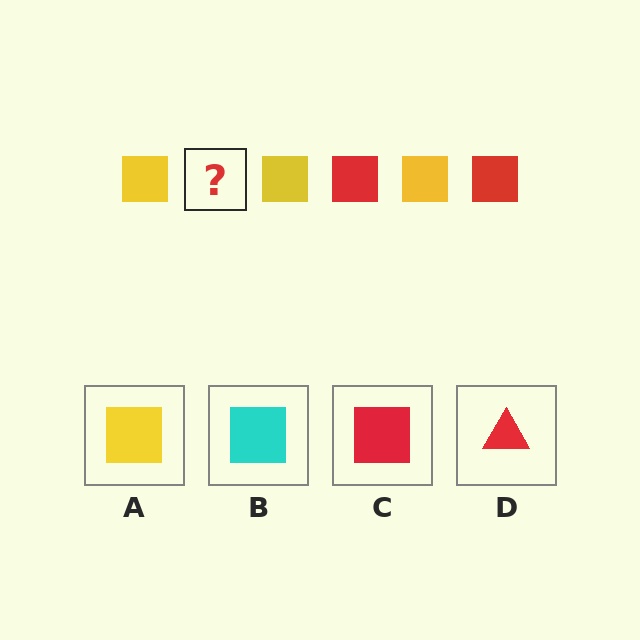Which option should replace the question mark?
Option C.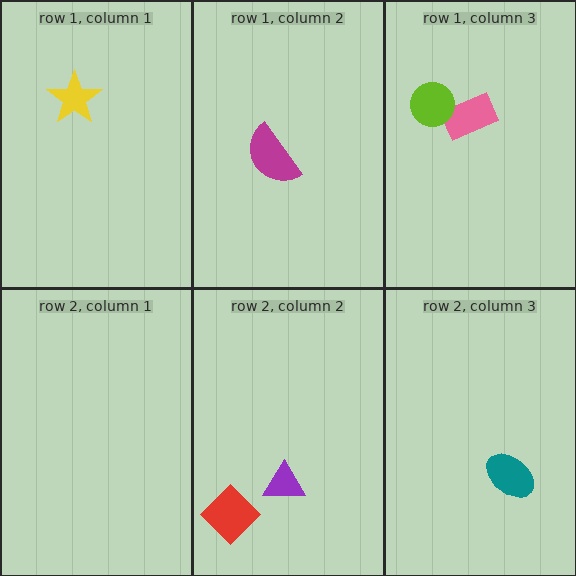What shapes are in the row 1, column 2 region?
The magenta semicircle.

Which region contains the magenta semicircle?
The row 1, column 2 region.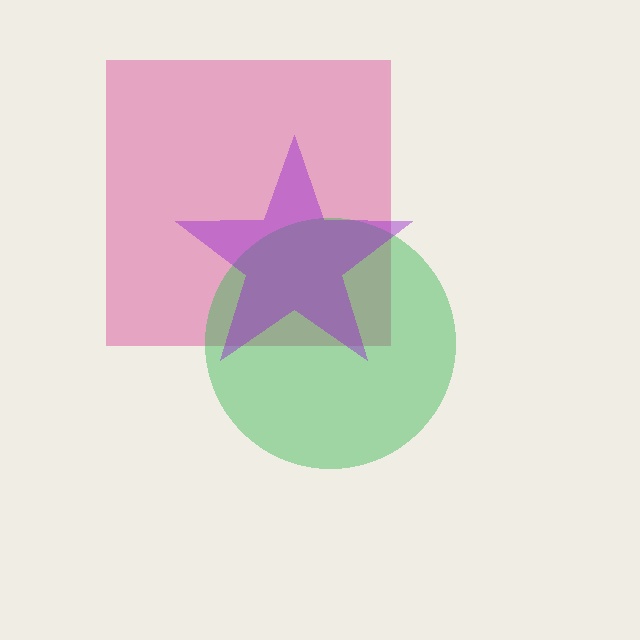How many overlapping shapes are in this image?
There are 3 overlapping shapes in the image.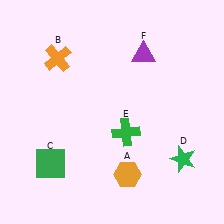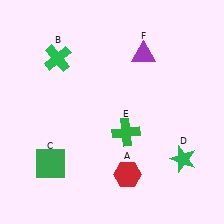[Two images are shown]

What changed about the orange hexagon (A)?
In Image 1, A is orange. In Image 2, it changed to red.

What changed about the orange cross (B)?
In Image 1, B is orange. In Image 2, it changed to green.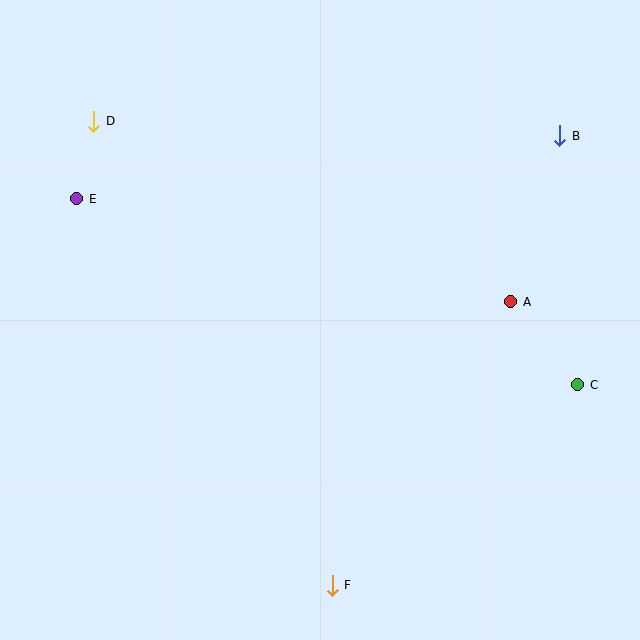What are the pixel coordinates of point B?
Point B is at (560, 136).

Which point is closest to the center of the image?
Point A at (511, 302) is closest to the center.